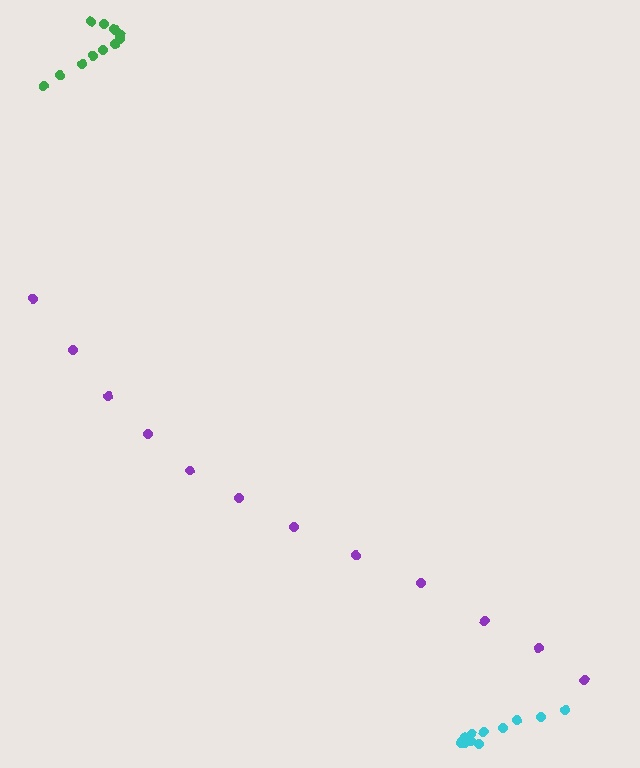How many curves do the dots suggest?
There are 3 distinct paths.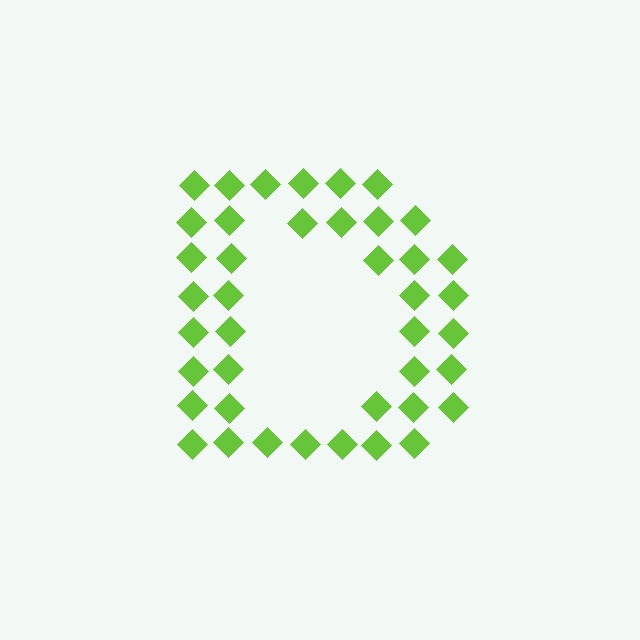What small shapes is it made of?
It is made of small diamonds.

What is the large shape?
The large shape is the letter D.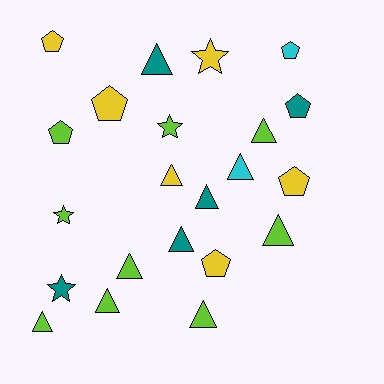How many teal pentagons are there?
There is 1 teal pentagon.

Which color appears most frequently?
Lime, with 9 objects.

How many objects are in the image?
There are 22 objects.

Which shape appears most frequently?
Triangle, with 11 objects.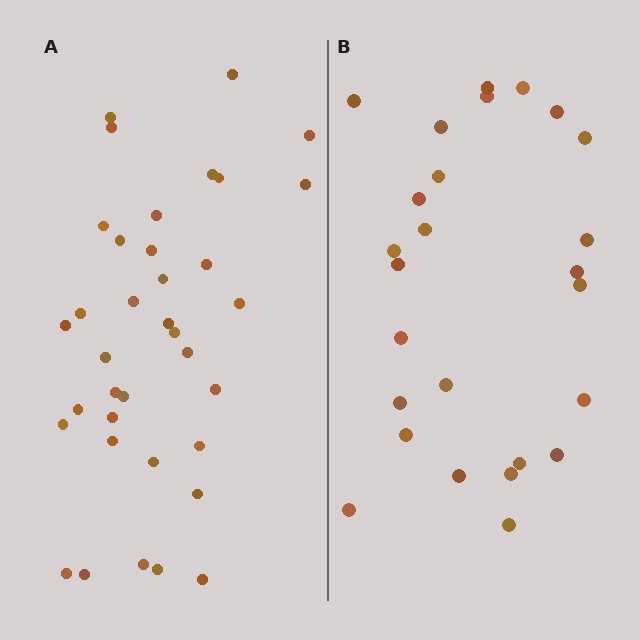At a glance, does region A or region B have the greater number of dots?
Region A (the left region) has more dots.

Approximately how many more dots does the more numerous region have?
Region A has roughly 10 or so more dots than region B.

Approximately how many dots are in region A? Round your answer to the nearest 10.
About 40 dots. (The exact count is 36, which rounds to 40.)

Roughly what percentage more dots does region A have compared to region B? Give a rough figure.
About 40% more.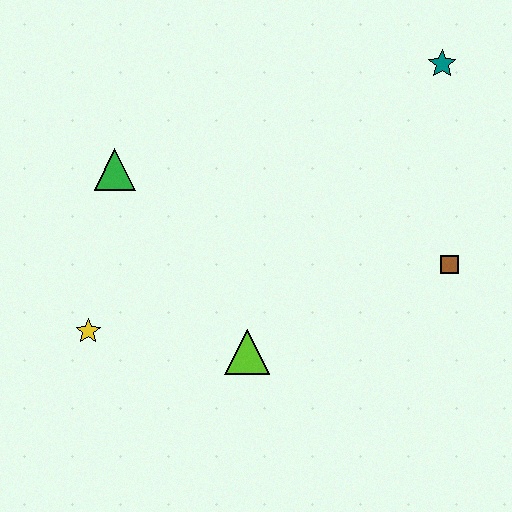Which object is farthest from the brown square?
The yellow star is farthest from the brown square.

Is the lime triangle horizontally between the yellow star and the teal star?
Yes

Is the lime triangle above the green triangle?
No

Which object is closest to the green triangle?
The yellow star is closest to the green triangle.